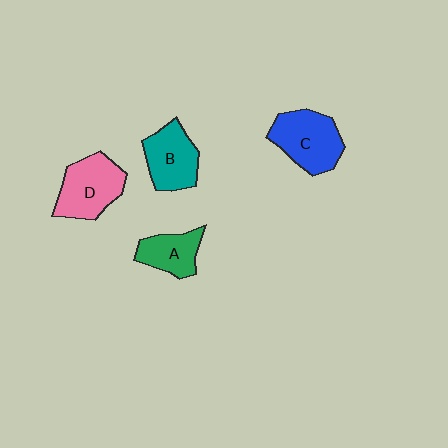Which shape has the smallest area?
Shape A (green).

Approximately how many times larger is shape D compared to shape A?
Approximately 1.5 times.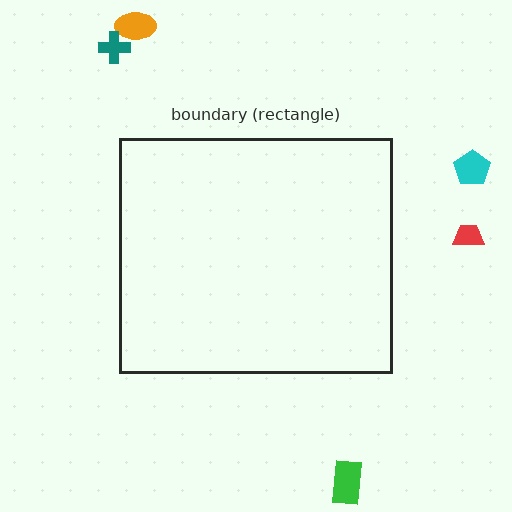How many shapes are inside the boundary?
0 inside, 5 outside.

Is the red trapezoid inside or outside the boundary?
Outside.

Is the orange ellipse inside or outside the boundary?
Outside.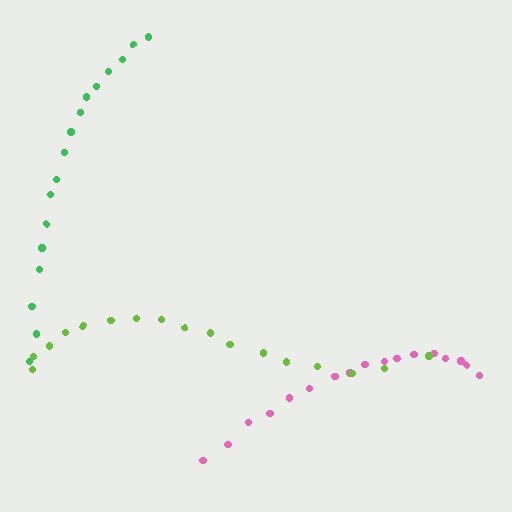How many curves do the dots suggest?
There are 3 distinct paths.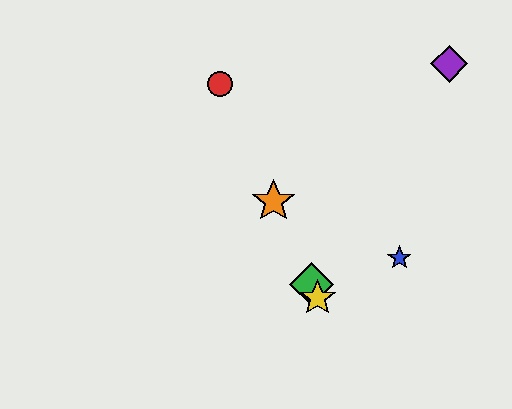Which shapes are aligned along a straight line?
The red circle, the green diamond, the yellow star, the orange star are aligned along a straight line.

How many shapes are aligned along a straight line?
4 shapes (the red circle, the green diamond, the yellow star, the orange star) are aligned along a straight line.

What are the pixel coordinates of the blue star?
The blue star is at (399, 258).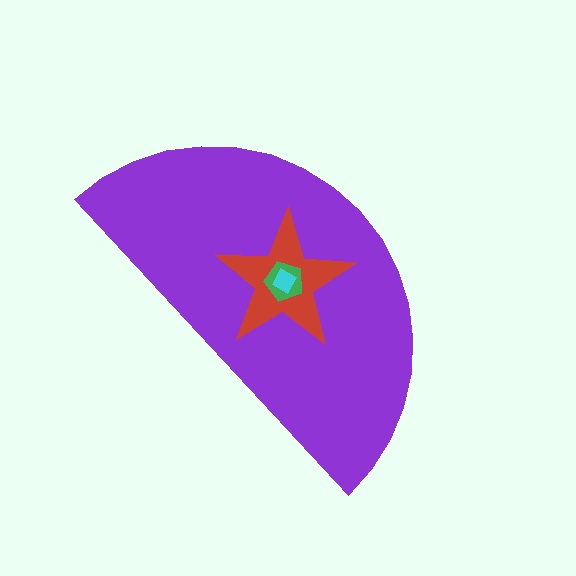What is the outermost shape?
The purple semicircle.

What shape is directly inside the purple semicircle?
The red star.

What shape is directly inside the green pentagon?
The cyan diamond.